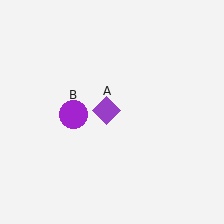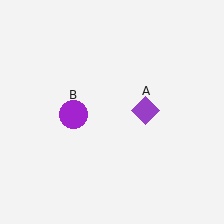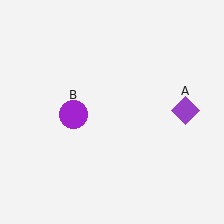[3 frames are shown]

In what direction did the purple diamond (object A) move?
The purple diamond (object A) moved right.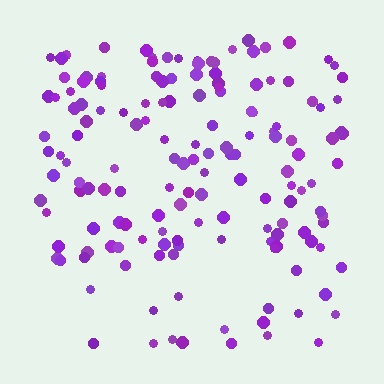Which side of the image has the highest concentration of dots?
The top.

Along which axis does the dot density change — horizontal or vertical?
Vertical.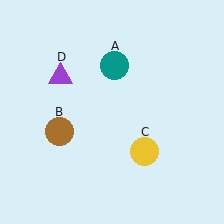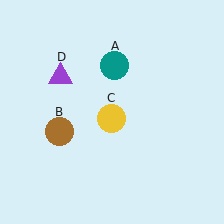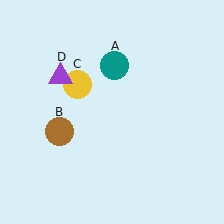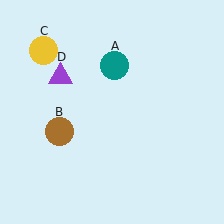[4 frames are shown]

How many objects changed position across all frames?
1 object changed position: yellow circle (object C).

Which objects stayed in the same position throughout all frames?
Teal circle (object A) and brown circle (object B) and purple triangle (object D) remained stationary.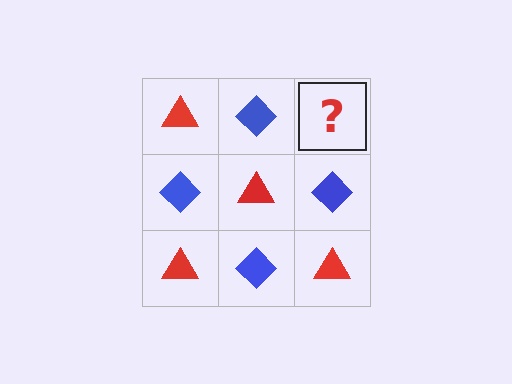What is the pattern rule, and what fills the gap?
The rule is that it alternates red triangle and blue diamond in a checkerboard pattern. The gap should be filled with a red triangle.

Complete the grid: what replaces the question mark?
The question mark should be replaced with a red triangle.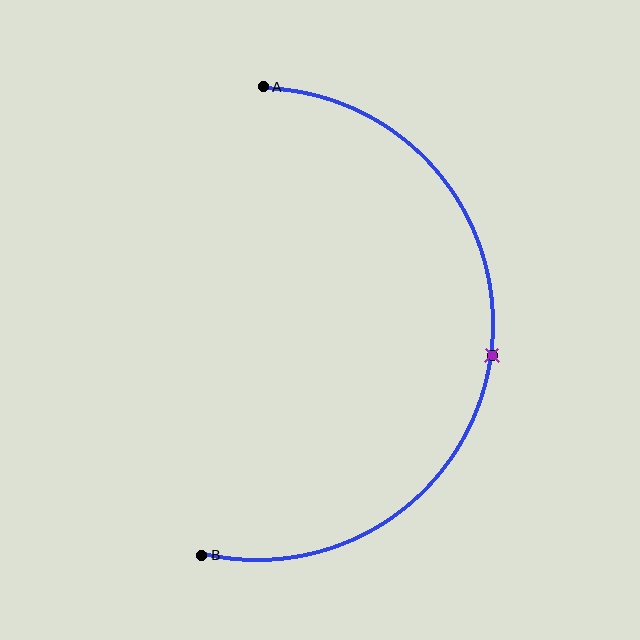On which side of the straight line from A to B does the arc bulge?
The arc bulges to the right of the straight line connecting A and B.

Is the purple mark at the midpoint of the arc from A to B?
Yes. The purple mark lies on the arc at equal arc-length from both A and B — it is the arc midpoint.